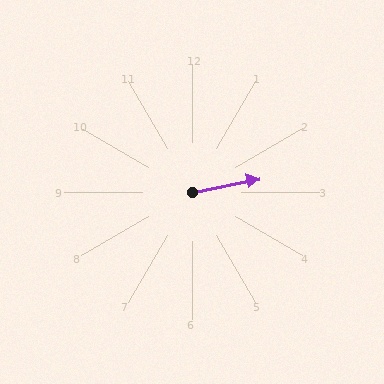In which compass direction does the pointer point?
East.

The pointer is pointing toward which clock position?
Roughly 3 o'clock.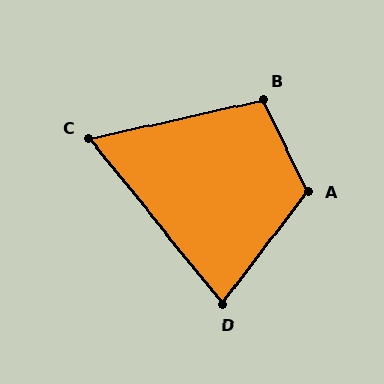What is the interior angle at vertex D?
Approximately 76 degrees (acute).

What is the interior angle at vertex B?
Approximately 104 degrees (obtuse).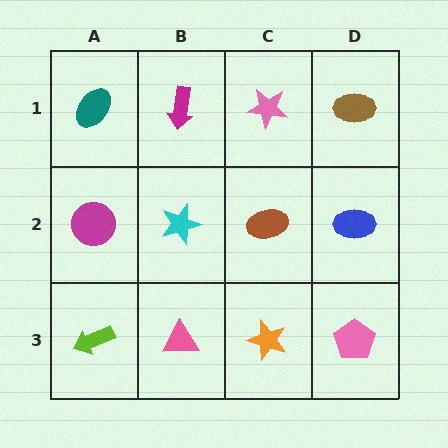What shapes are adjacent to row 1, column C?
A brown ellipse (row 2, column C), a magenta arrow (row 1, column B), a brown ellipse (row 1, column D).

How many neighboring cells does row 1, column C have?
3.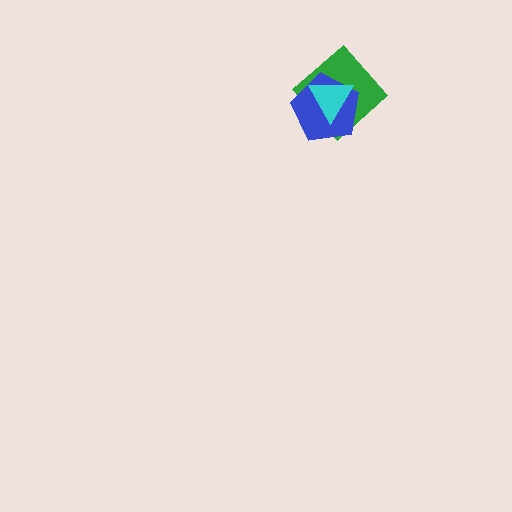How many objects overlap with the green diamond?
2 objects overlap with the green diamond.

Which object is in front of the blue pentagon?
The cyan triangle is in front of the blue pentagon.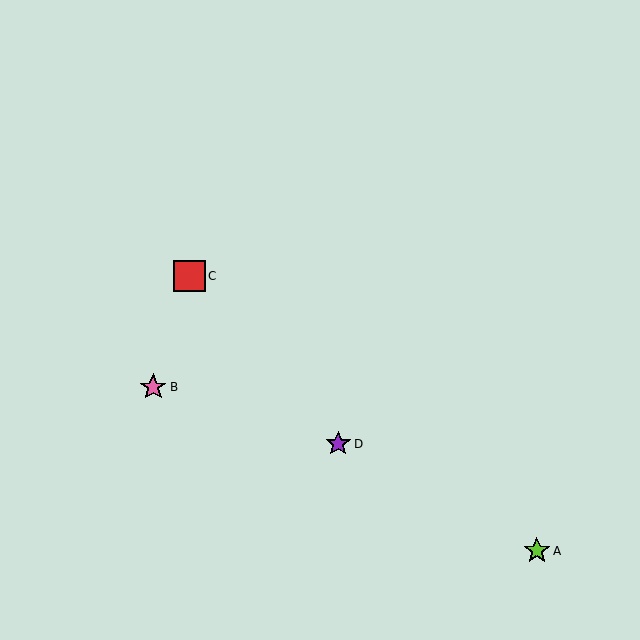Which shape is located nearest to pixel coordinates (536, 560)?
The lime star (labeled A) at (537, 551) is nearest to that location.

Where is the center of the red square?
The center of the red square is at (189, 276).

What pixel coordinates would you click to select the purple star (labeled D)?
Click at (338, 444) to select the purple star D.